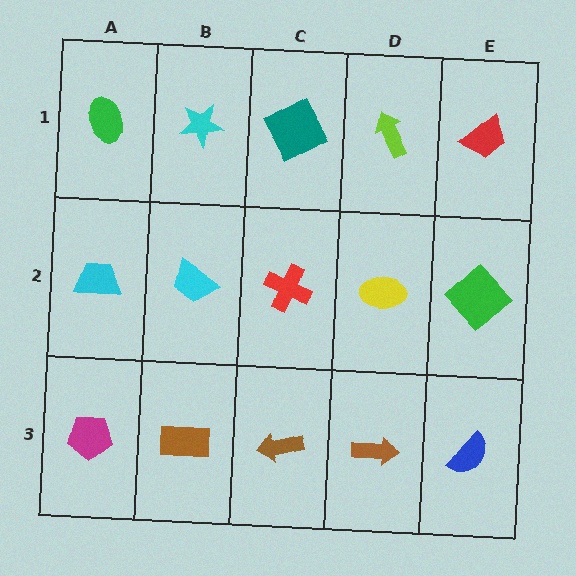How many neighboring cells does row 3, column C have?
3.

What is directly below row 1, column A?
A cyan trapezoid.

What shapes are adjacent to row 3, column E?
A green diamond (row 2, column E), a brown arrow (row 3, column D).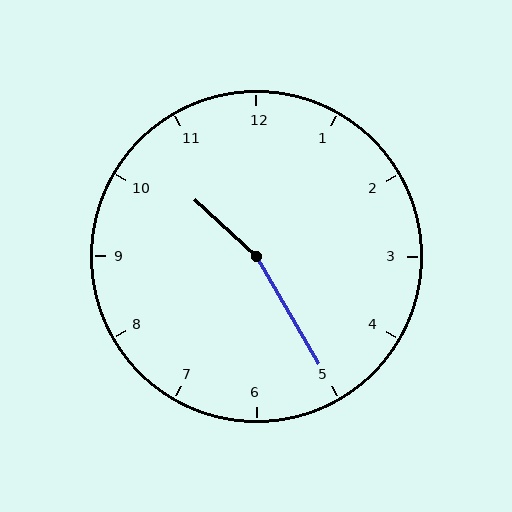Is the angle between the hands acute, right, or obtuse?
It is obtuse.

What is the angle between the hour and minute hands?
Approximately 162 degrees.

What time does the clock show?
10:25.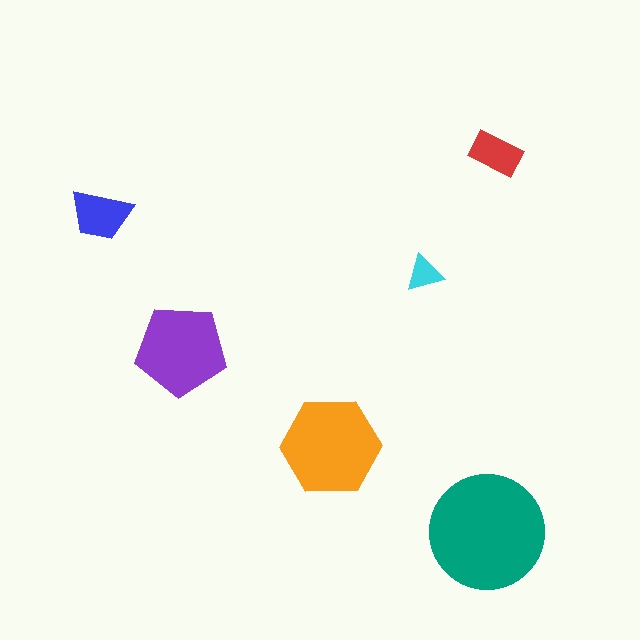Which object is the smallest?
The cyan triangle.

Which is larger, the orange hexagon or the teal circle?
The teal circle.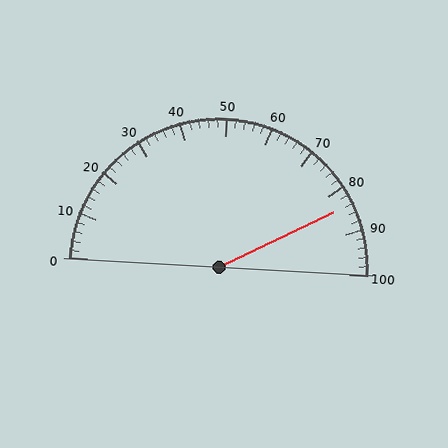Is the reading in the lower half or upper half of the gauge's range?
The reading is in the upper half of the range (0 to 100).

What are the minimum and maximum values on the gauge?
The gauge ranges from 0 to 100.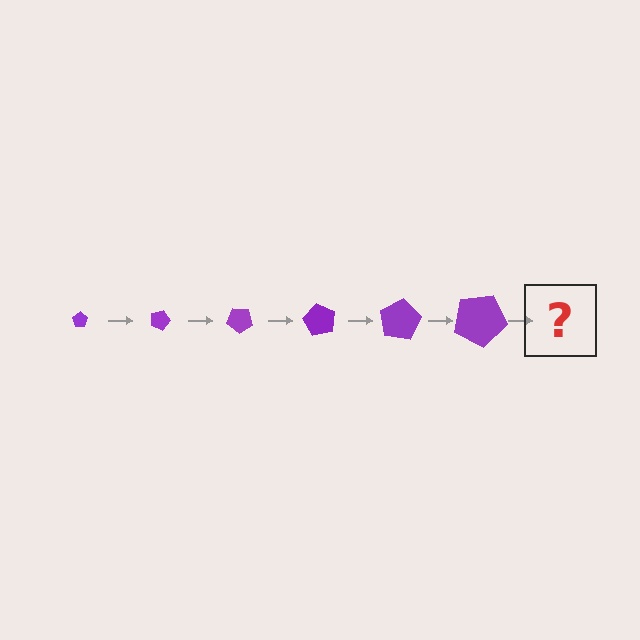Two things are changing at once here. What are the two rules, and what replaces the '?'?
The two rules are that the pentagon grows larger each step and it rotates 20 degrees each step. The '?' should be a pentagon, larger than the previous one and rotated 120 degrees from the start.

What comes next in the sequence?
The next element should be a pentagon, larger than the previous one and rotated 120 degrees from the start.